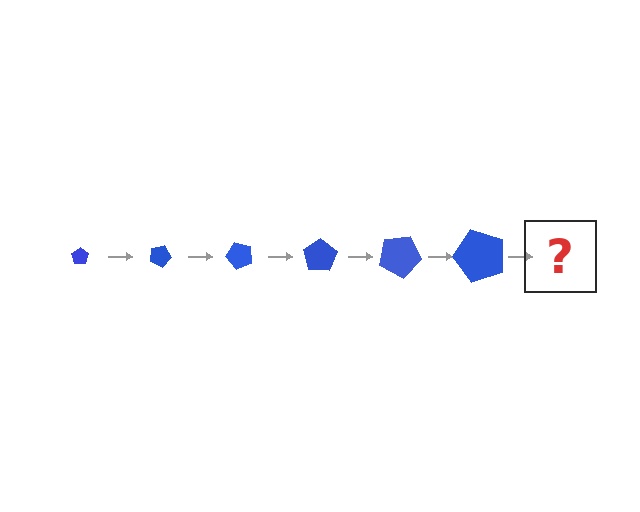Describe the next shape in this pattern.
It should be a pentagon, larger than the previous one and rotated 150 degrees from the start.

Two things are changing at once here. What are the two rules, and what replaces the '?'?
The two rules are that the pentagon grows larger each step and it rotates 25 degrees each step. The '?' should be a pentagon, larger than the previous one and rotated 150 degrees from the start.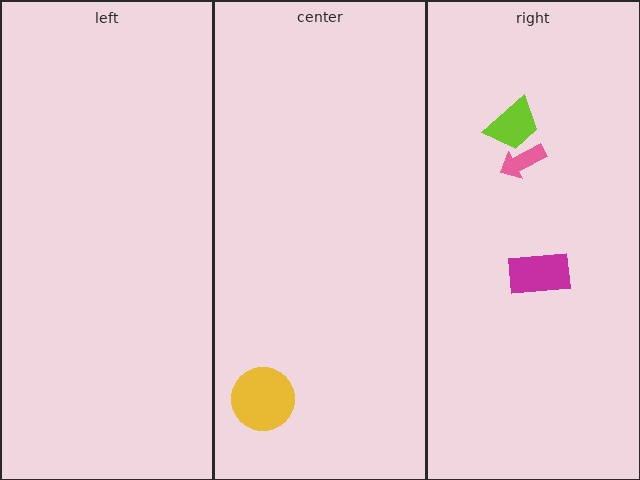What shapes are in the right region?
The magenta rectangle, the pink arrow, the lime trapezoid.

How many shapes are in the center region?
1.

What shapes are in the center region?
The yellow circle.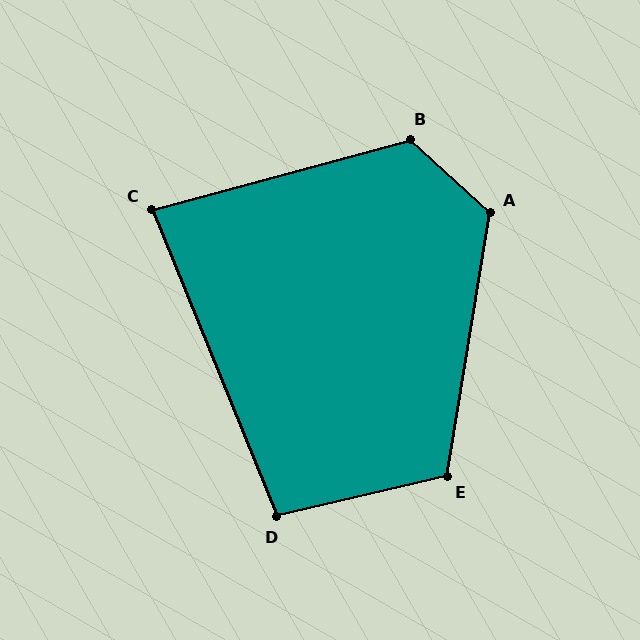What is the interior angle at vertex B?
Approximately 123 degrees (obtuse).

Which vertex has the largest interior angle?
A, at approximately 123 degrees.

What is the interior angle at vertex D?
Approximately 99 degrees (obtuse).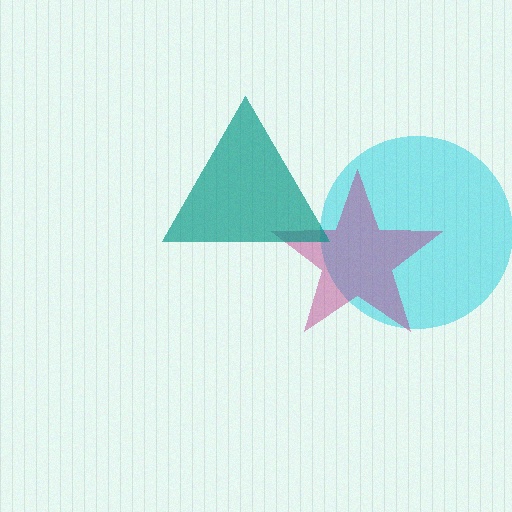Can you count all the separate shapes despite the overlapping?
Yes, there are 3 separate shapes.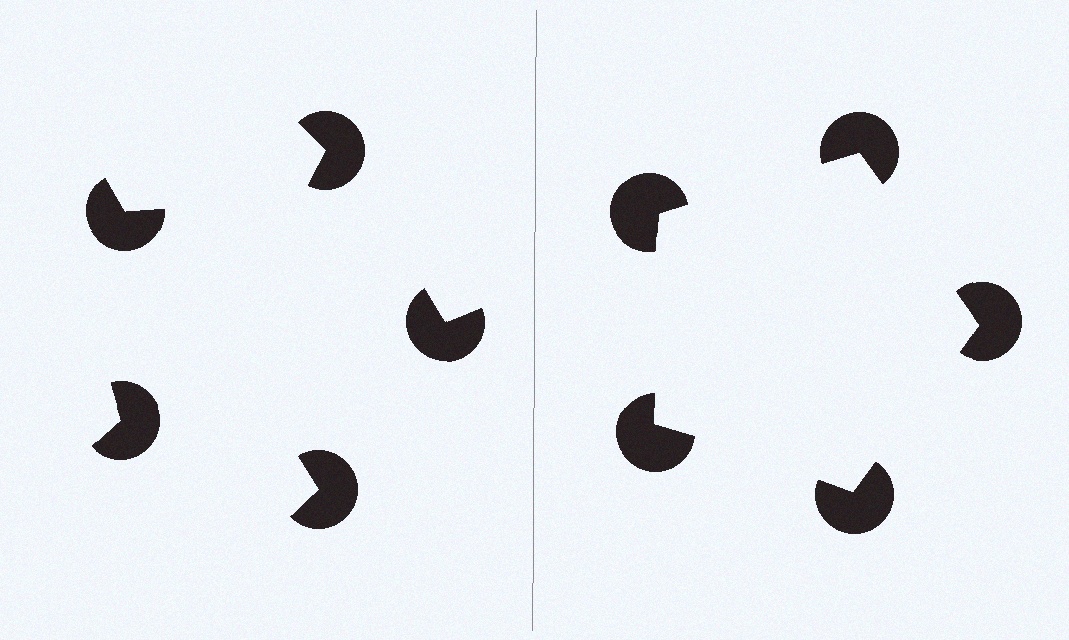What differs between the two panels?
The pac-man discs are positioned identically on both sides; only the wedge orientations differ. On the right they align to a pentagon; on the left they are misaligned.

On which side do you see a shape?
An illusory pentagon appears on the right side. On the left side the wedge cuts are rotated, so no coherent shape forms.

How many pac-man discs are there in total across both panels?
10 — 5 on each side.